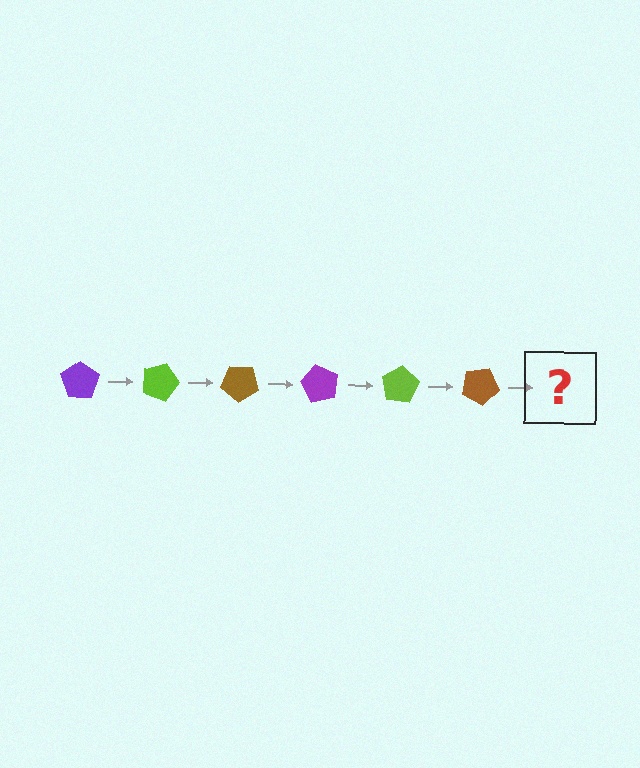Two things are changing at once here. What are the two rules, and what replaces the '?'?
The two rules are that it rotates 20 degrees each step and the color cycles through purple, lime, and brown. The '?' should be a purple pentagon, rotated 120 degrees from the start.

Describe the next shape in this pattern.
It should be a purple pentagon, rotated 120 degrees from the start.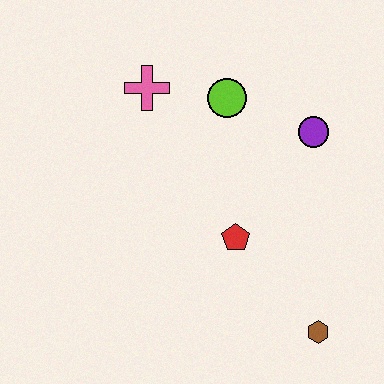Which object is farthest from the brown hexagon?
The pink cross is farthest from the brown hexagon.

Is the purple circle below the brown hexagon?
No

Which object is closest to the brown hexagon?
The red pentagon is closest to the brown hexagon.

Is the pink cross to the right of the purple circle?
No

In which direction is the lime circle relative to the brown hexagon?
The lime circle is above the brown hexagon.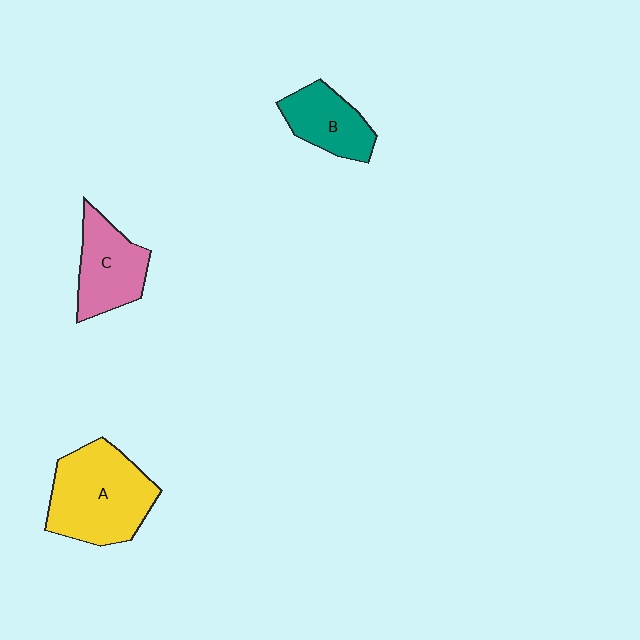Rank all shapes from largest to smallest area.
From largest to smallest: A (yellow), C (pink), B (teal).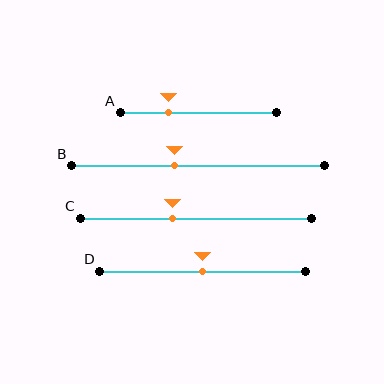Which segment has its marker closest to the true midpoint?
Segment D has its marker closest to the true midpoint.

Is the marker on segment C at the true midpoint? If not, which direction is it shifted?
No, the marker on segment C is shifted to the left by about 10% of the segment length.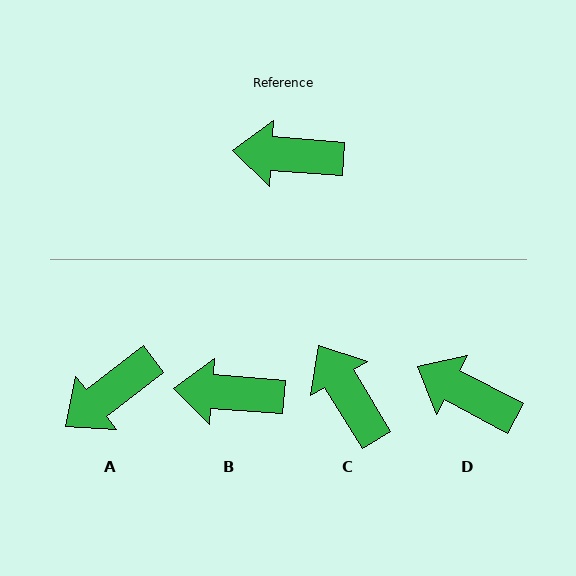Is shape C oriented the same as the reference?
No, it is off by about 55 degrees.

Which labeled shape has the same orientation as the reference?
B.